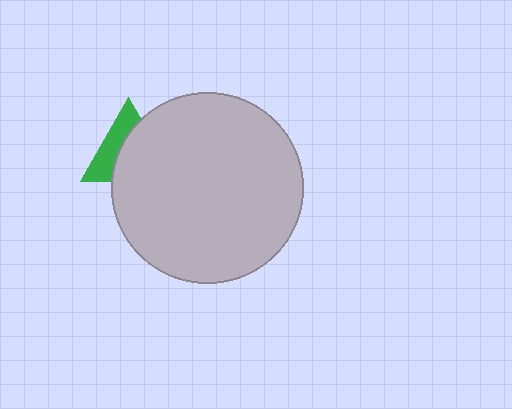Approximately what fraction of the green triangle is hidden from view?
Roughly 58% of the green triangle is hidden behind the light gray circle.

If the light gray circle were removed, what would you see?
You would see the complete green triangle.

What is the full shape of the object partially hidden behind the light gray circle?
The partially hidden object is a green triangle.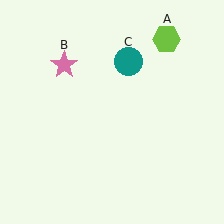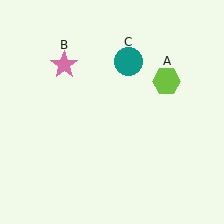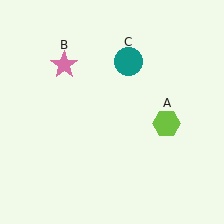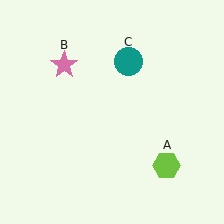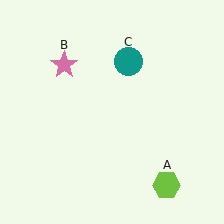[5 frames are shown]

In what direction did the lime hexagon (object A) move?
The lime hexagon (object A) moved down.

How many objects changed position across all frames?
1 object changed position: lime hexagon (object A).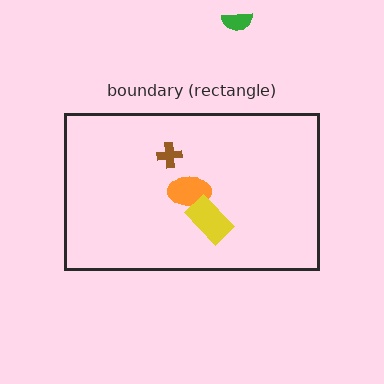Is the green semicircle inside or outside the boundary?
Outside.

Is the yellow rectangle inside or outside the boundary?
Inside.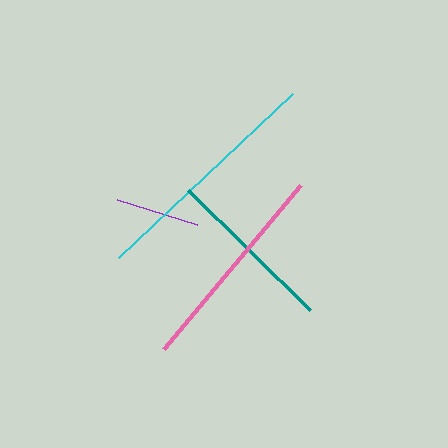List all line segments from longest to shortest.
From longest to shortest: cyan, pink, teal, purple.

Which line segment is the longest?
The cyan line is the longest at approximately 238 pixels.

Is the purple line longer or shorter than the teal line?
The teal line is longer than the purple line.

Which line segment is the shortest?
The purple line is the shortest at approximately 84 pixels.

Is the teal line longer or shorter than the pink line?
The pink line is longer than the teal line.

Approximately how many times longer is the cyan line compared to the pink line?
The cyan line is approximately 1.1 times the length of the pink line.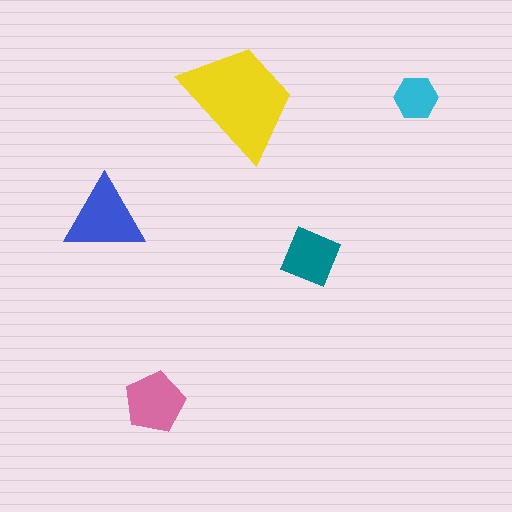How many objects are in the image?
There are 5 objects in the image.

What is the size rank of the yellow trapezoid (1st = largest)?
1st.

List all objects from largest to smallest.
The yellow trapezoid, the blue triangle, the pink pentagon, the teal diamond, the cyan hexagon.